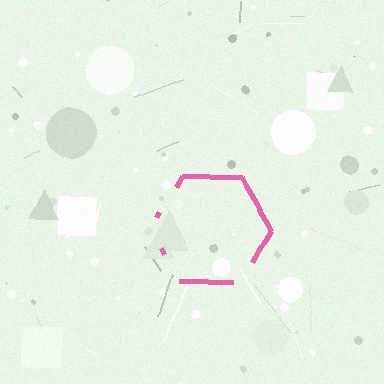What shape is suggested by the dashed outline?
The dashed outline suggests a hexagon.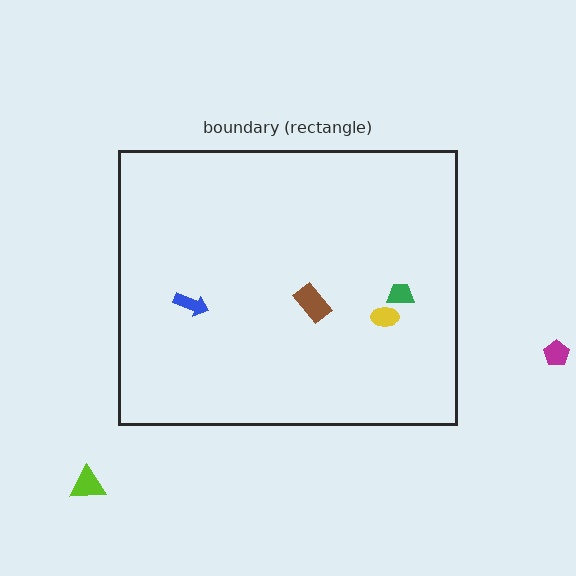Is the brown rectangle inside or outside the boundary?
Inside.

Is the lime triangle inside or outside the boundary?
Outside.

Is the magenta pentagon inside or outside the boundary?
Outside.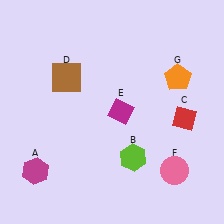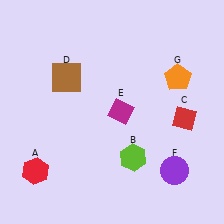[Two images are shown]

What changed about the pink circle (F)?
In Image 1, F is pink. In Image 2, it changed to purple.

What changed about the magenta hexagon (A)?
In Image 1, A is magenta. In Image 2, it changed to red.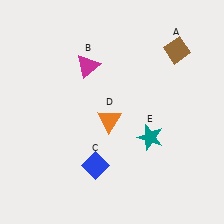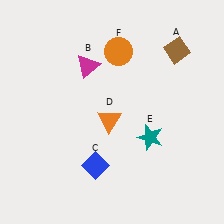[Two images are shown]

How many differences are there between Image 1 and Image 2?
There is 1 difference between the two images.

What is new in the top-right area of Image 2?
An orange circle (F) was added in the top-right area of Image 2.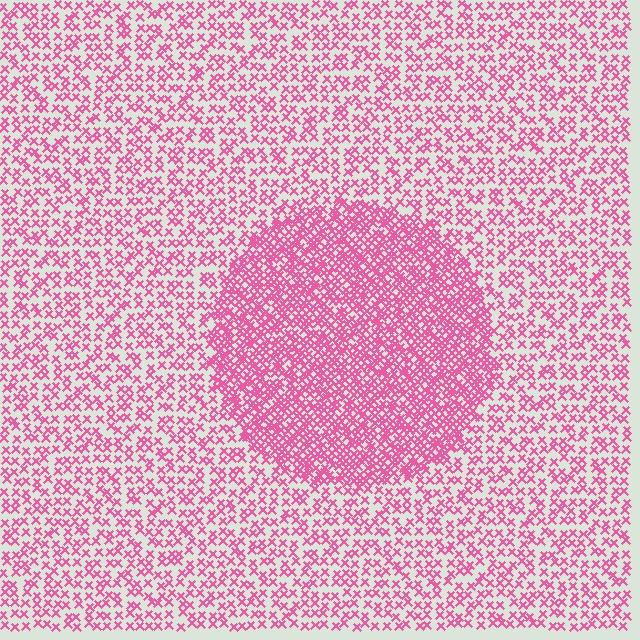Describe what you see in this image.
The image contains small pink elements arranged at two different densities. A circle-shaped region is visible where the elements are more densely packed than the surrounding area.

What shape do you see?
I see a circle.